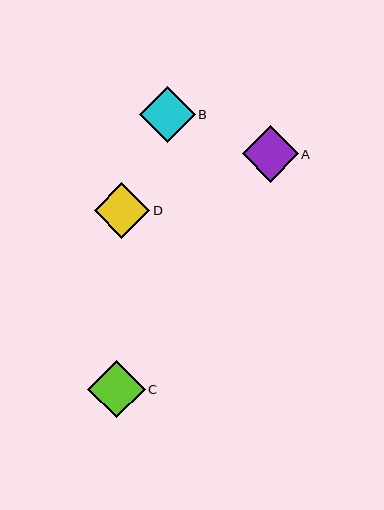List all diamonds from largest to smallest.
From largest to smallest: C, A, B, D.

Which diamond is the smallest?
Diamond D is the smallest with a size of approximately 56 pixels.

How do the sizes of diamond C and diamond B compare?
Diamond C and diamond B are approximately the same size.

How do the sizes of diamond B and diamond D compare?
Diamond B and diamond D are approximately the same size.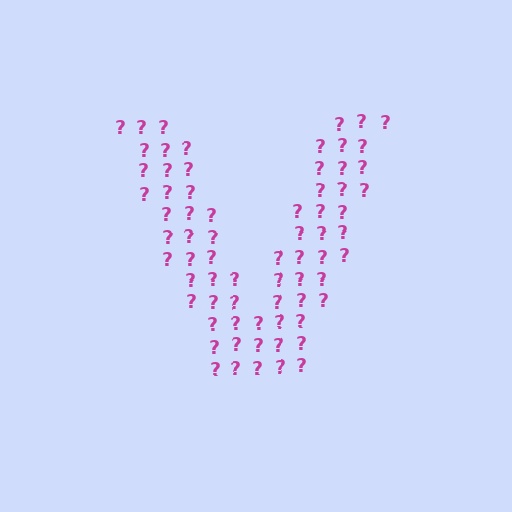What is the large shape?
The large shape is the letter V.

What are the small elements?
The small elements are question marks.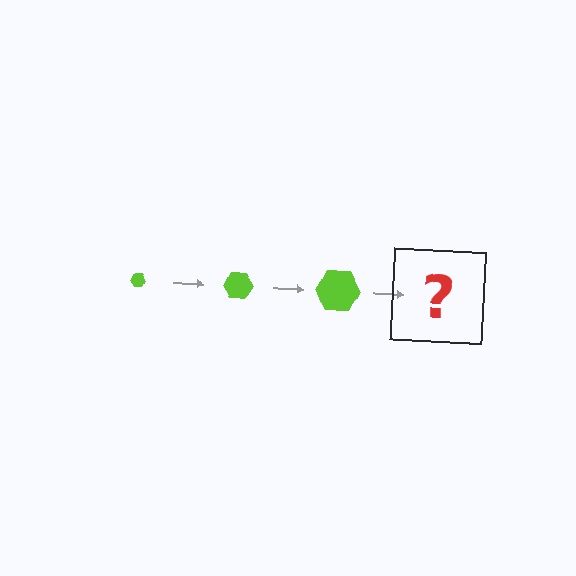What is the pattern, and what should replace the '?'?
The pattern is that the hexagon gets progressively larger each step. The '?' should be a lime hexagon, larger than the previous one.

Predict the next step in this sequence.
The next step is a lime hexagon, larger than the previous one.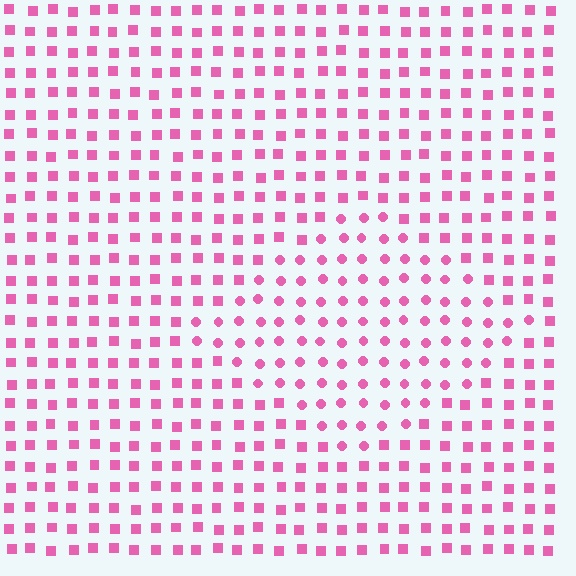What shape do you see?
I see a diamond.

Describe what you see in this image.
The image is filled with small pink elements arranged in a uniform grid. A diamond-shaped region contains circles, while the surrounding area contains squares. The boundary is defined purely by the change in element shape.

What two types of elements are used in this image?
The image uses circles inside the diamond region and squares outside it.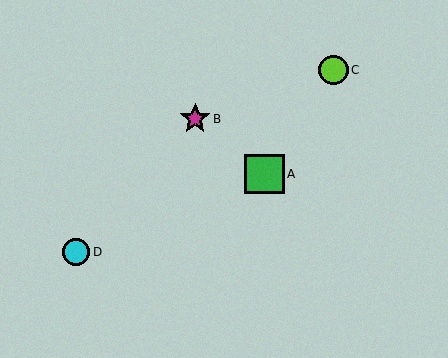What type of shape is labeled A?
Shape A is a green square.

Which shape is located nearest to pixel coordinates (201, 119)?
The magenta star (labeled B) at (195, 119) is nearest to that location.